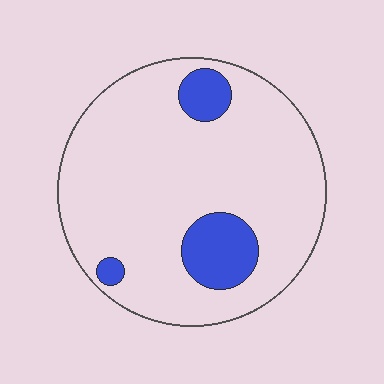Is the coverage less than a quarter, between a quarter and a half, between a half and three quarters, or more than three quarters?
Less than a quarter.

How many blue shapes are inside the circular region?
3.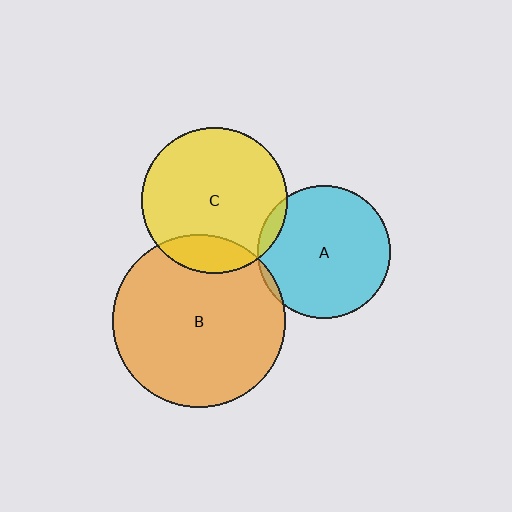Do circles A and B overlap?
Yes.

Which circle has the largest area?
Circle B (orange).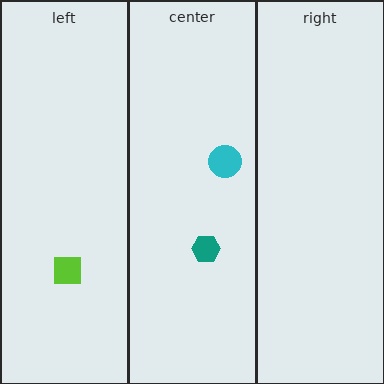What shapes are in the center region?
The cyan circle, the teal hexagon.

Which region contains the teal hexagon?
The center region.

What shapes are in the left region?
The lime square.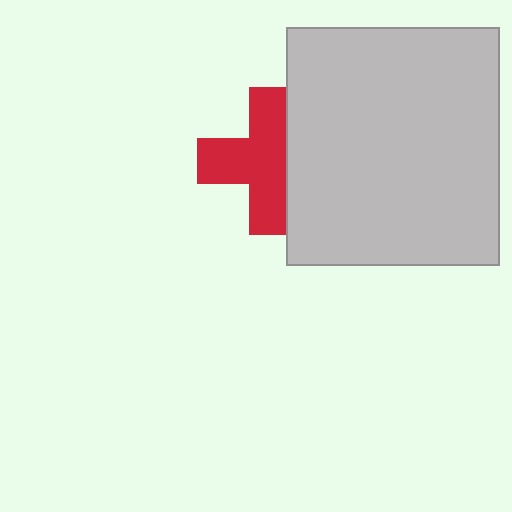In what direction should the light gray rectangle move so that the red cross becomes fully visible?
The light gray rectangle should move right. That is the shortest direction to clear the overlap and leave the red cross fully visible.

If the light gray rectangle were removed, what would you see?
You would see the complete red cross.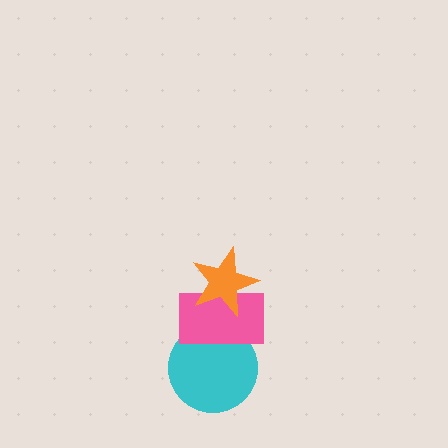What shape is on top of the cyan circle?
The pink rectangle is on top of the cyan circle.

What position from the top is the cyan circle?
The cyan circle is 3rd from the top.